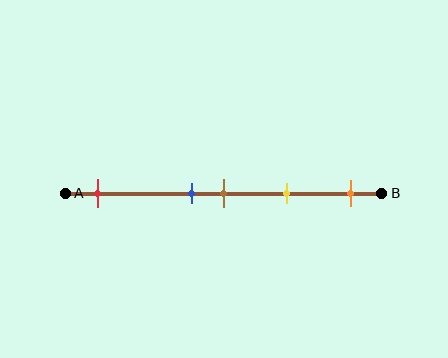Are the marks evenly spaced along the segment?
No, the marks are not evenly spaced.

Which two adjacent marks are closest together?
The blue and brown marks are the closest adjacent pair.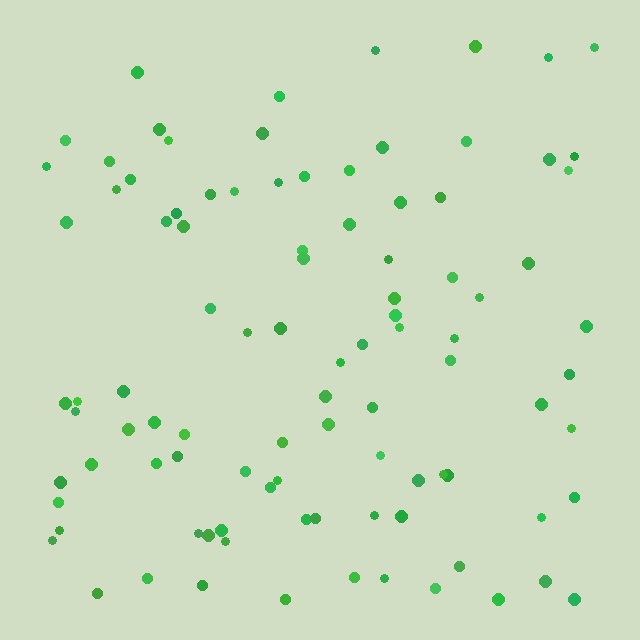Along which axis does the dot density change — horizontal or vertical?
Vertical.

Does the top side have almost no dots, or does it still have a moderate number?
Still a moderate number, just noticeably fewer than the bottom.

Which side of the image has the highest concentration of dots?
The bottom.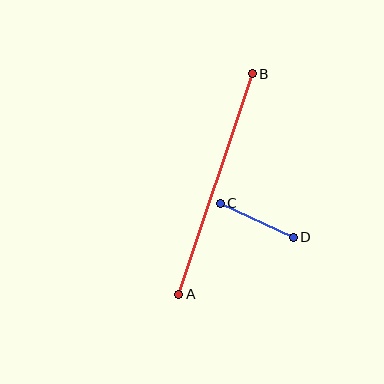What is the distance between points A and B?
The distance is approximately 232 pixels.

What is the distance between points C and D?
The distance is approximately 80 pixels.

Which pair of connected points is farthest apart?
Points A and B are farthest apart.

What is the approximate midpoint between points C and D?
The midpoint is at approximately (257, 220) pixels.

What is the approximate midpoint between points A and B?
The midpoint is at approximately (215, 184) pixels.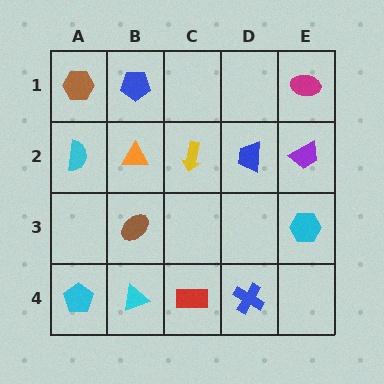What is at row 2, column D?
A blue trapezoid.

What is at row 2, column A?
A cyan semicircle.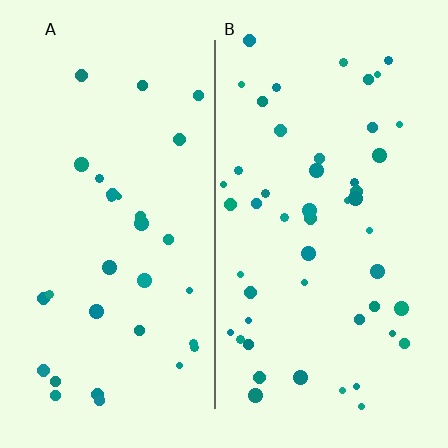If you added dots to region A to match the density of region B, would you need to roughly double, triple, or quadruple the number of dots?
Approximately double.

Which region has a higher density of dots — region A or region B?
B (the right).